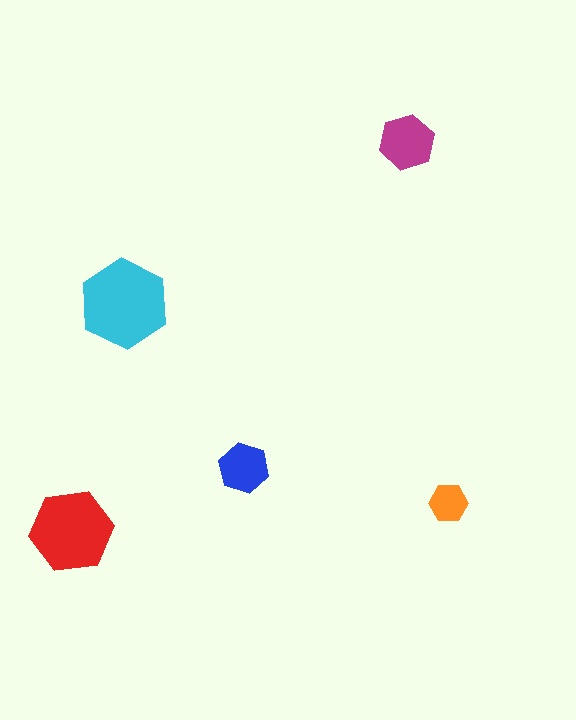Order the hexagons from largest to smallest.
the cyan one, the red one, the magenta one, the blue one, the orange one.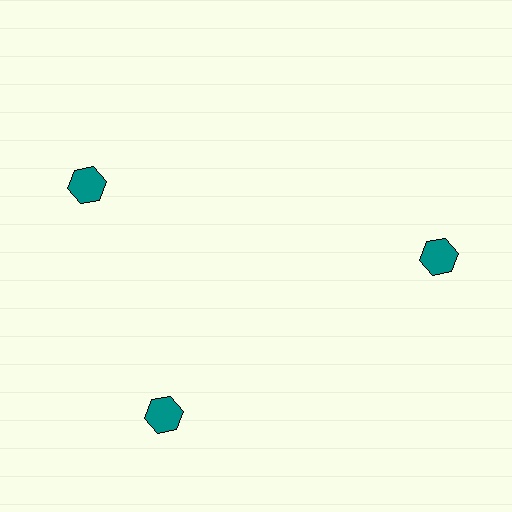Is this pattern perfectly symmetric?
No. The 3 teal hexagons are arranged in a ring, but one element near the 11 o'clock position is rotated out of alignment along the ring, breaking the 3-fold rotational symmetry.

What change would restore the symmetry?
The symmetry would be restored by rotating it back into even spacing with its neighbors so that all 3 hexagons sit at equal angles and equal distance from the center.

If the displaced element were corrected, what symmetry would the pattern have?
It would have 3-fold rotational symmetry — the pattern would map onto itself every 120 degrees.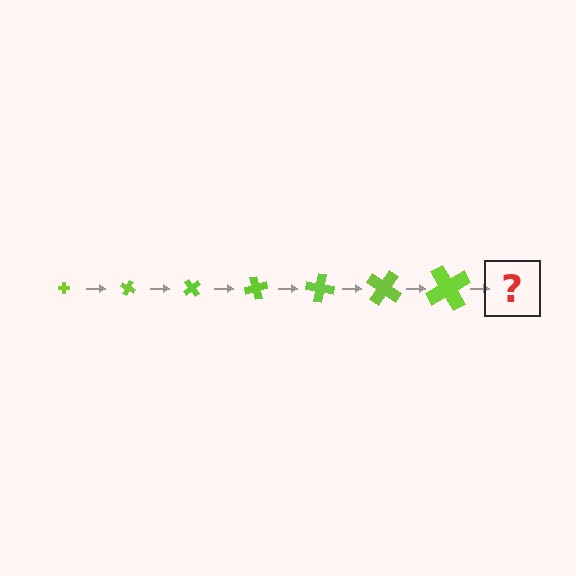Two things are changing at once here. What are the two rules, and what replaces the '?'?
The two rules are that the cross grows larger each step and it rotates 25 degrees each step. The '?' should be a cross, larger than the previous one and rotated 175 degrees from the start.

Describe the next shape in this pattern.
It should be a cross, larger than the previous one and rotated 175 degrees from the start.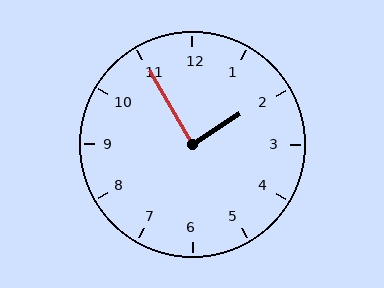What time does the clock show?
1:55.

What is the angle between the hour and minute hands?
Approximately 88 degrees.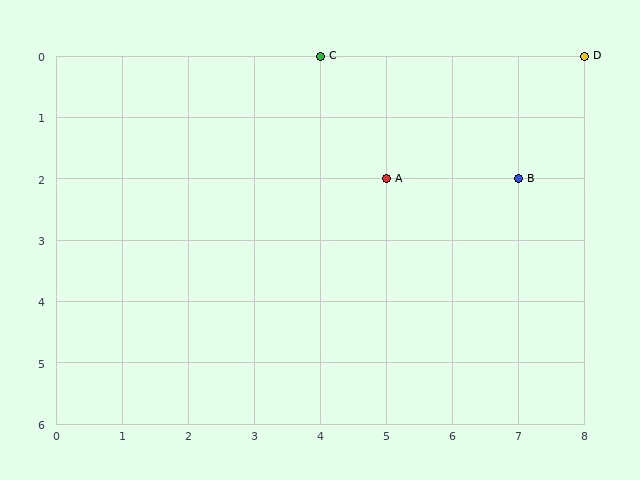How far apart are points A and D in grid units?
Points A and D are 3 columns and 2 rows apart (about 3.6 grid units diagonally).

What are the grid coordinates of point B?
Point B is at grid coordinates (7, 2).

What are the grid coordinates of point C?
Point C is at grid coordinates (4, 0).